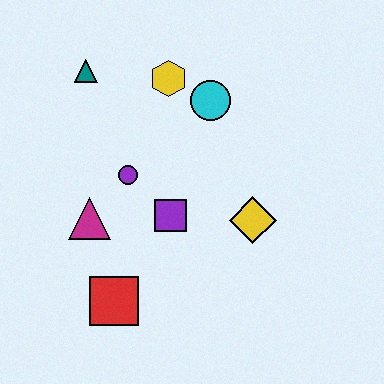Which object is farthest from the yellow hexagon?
The red square is farthest from the yellow hexagon.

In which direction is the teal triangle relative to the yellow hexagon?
The teal triangle is to the left of the yellow hexagon.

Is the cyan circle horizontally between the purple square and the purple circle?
No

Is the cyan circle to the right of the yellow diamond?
No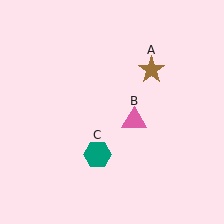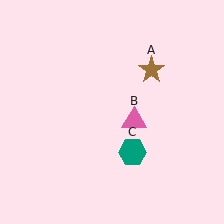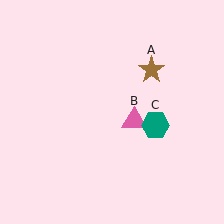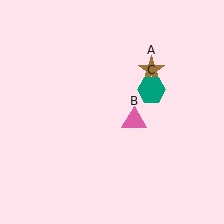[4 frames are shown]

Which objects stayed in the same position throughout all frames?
Brown star (object A) and pink triangle (object B) remained stationary.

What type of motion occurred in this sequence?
The teal hexagon (object C) rotated counterclockwise around the center of the scene.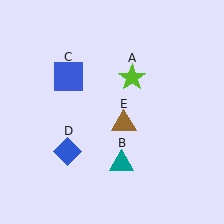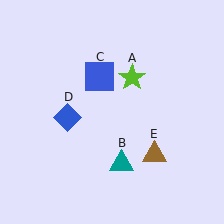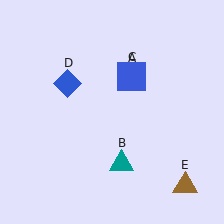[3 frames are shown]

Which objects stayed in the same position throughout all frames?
Lime star (object A) and teal triangle (object B) remained stationary.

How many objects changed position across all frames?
3 objects changed position: blue square (object C), blue diamond (object D), brown triangle (object E).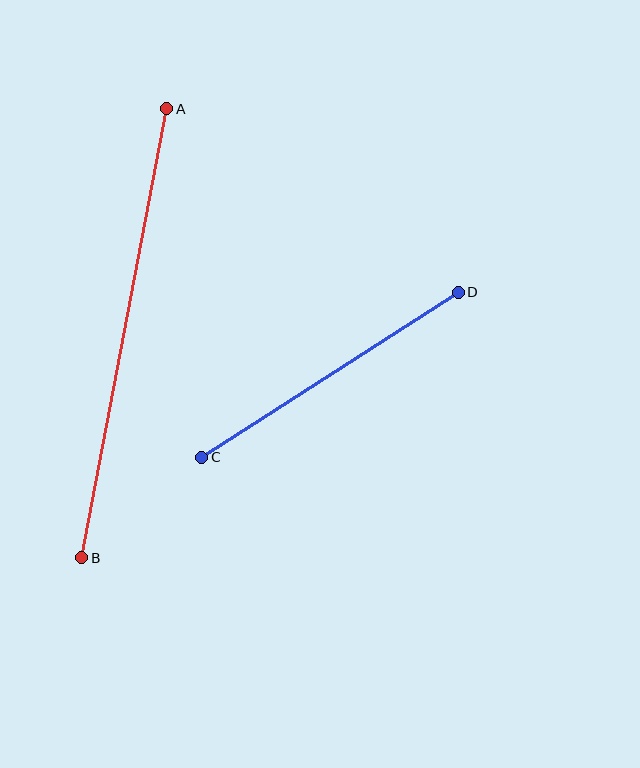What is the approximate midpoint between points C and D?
The midpoint is at approximately (330, 375) pixels.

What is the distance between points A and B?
The distance is approximately 457 pixels.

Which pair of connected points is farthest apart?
Points A and B are farthest apart.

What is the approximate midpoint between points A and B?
The midpoint is at approximately (124, 333) pixels.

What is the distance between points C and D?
The distance is approximately 305 pixels.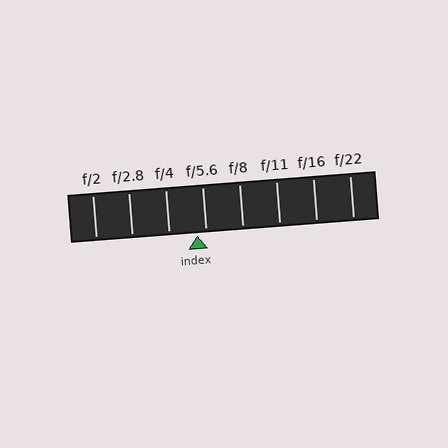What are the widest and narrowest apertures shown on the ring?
The widest aperture shown is f/2 and the narrowest is f/22.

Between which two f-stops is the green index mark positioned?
The index mark is between f/4 and f/5.6.